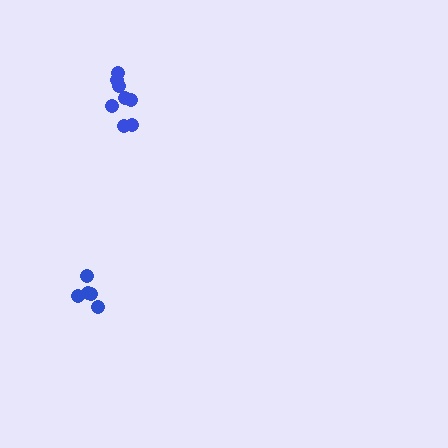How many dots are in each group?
Group 1: 5 dots, Group 2: 8 dots (13 total).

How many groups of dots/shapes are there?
There are 2 groups.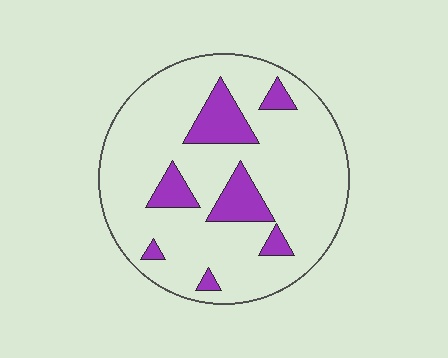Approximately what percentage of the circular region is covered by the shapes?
Approximately 15%.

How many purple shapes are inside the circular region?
7.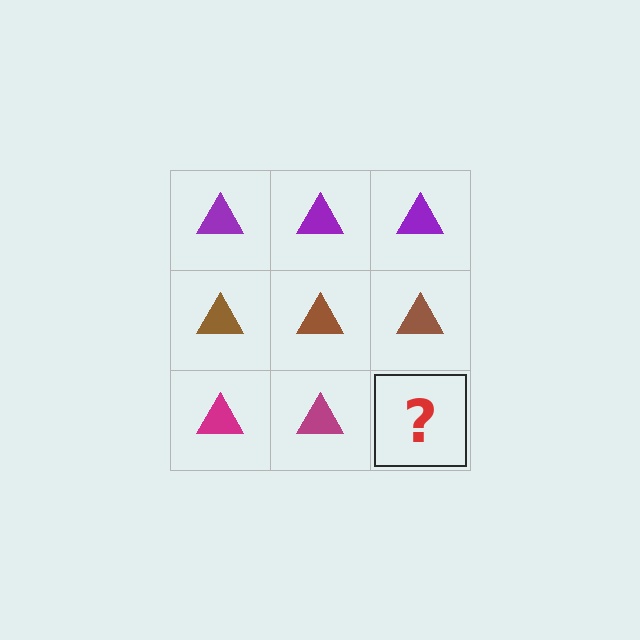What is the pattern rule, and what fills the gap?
The rule is that each row has a consistent color. The gap should be filled with a magenta triangle.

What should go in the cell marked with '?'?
The missing cell should contain a magenta triangle.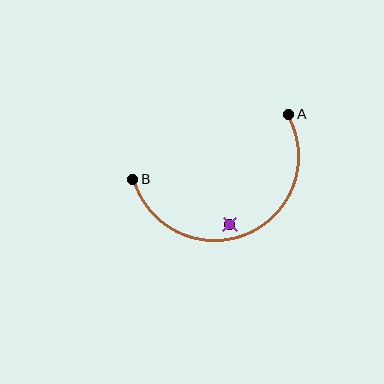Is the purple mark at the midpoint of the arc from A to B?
No — the purple mark does not lie on the arc at all. It sits slightly inside the curve.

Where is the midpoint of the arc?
The arc midpoint is the point on the curve farthest from the straight line joining A and B. It sits below that line.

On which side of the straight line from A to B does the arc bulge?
The arc bulges below the straight line connecting A and B.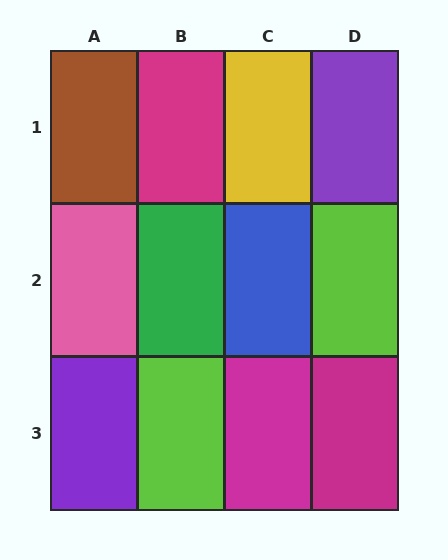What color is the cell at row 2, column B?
Green.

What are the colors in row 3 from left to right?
Purple, lime, magenta, magenta.